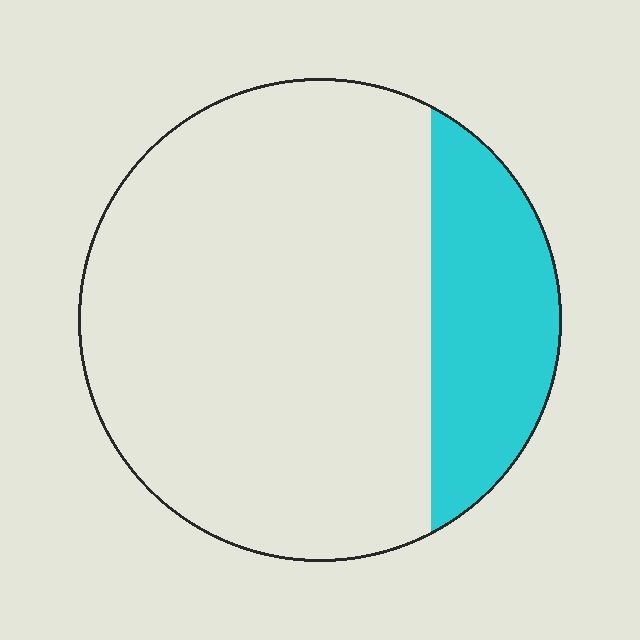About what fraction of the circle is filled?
About one fifth (1/5).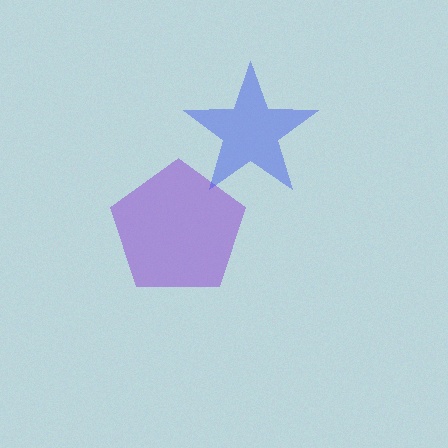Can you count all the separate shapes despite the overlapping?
Yes, there are 2 separate shapes.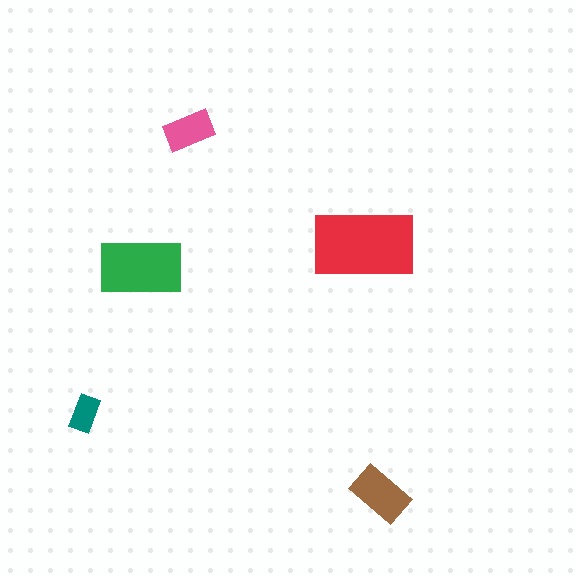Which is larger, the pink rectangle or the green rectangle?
The green one.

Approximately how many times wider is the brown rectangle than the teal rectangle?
About 1.5 times wider.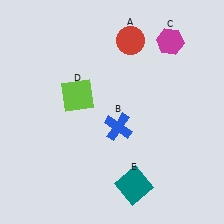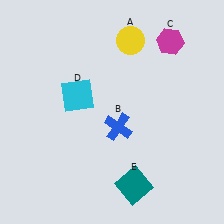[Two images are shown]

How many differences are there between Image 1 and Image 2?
There are 2 differences between the two images.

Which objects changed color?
A changed from red to yellow. D changed from lime to cyan.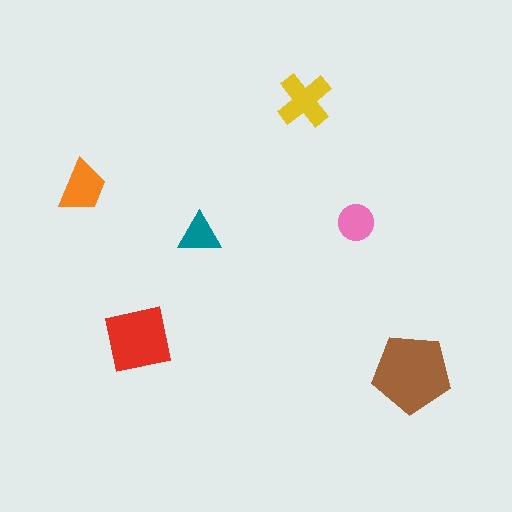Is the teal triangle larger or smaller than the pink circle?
Smaller.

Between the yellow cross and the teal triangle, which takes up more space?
The yellow cross.